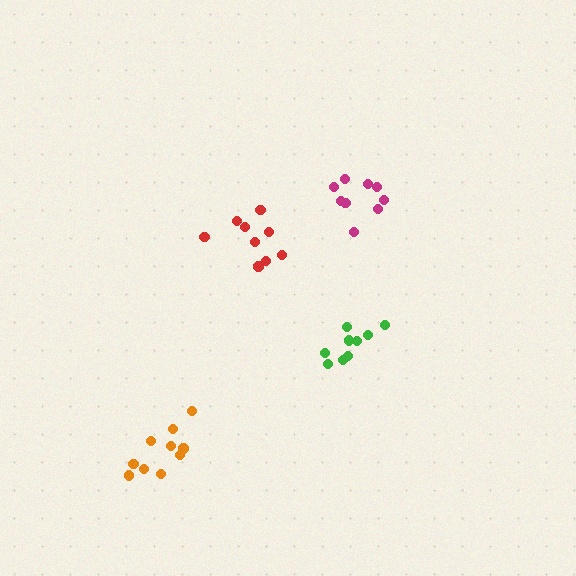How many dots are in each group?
Group 1: 10 dots, Group 2: 9 dots, Group 3: 9 dots, Group 4: 9 dots (37 total).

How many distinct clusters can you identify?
There are 4 distinct clusters.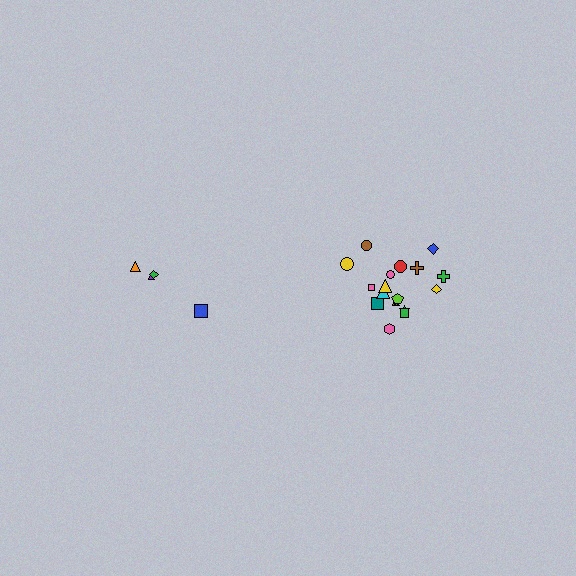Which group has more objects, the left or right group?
The right group.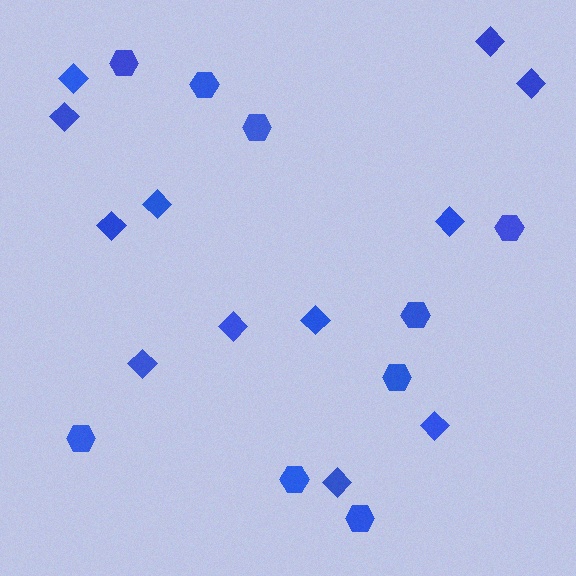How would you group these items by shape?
There are 2 groups: one group of hexagons (9) and one group of diamonds (12).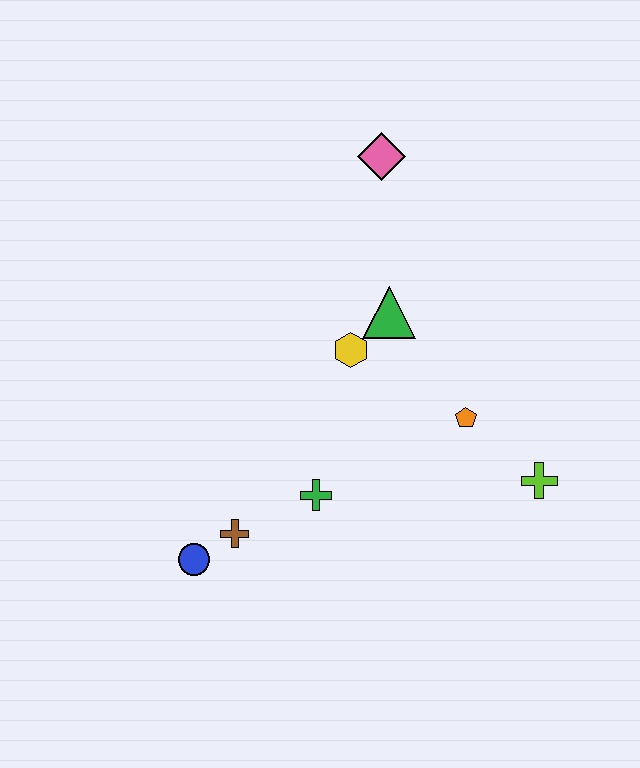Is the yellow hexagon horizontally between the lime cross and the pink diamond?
No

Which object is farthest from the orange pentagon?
The blue circle is farthest from the orange pentagon.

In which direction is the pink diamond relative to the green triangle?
The pink diamond is above the green triangle.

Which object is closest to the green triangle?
The yellow hexagon is closest to the green triangle.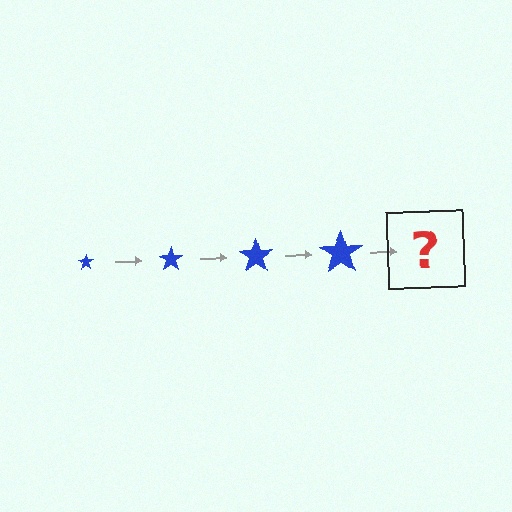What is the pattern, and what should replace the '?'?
The pattern is that the star gets progressively larger each step. The '?' should be a blue star, larger than the previous one.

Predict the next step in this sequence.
The next step is a blue star, larger than the previous one.